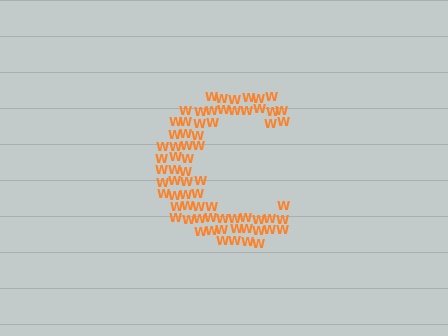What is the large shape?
The large shape is the letter C.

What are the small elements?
The small elements are letter W's.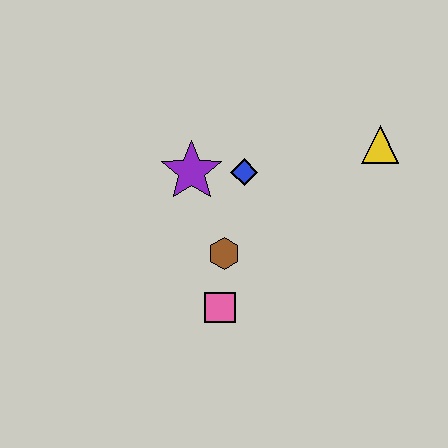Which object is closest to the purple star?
The blue diamond is closest to the purple star.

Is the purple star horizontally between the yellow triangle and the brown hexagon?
No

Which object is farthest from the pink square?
The yellow triangle is farthest from the pink square.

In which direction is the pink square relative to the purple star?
The pink square is below the purple star.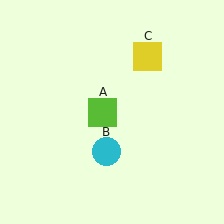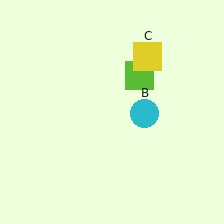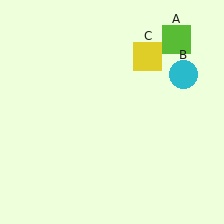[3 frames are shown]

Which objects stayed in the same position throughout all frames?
Yellow square (object C) remained stationary.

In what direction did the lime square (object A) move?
The lime square (object A) moved up and to the right.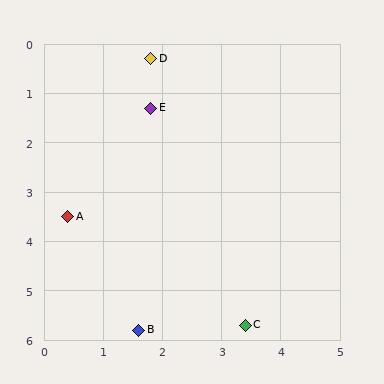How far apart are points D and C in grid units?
Points D and C are about 5.6 grid units apart.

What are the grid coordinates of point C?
Point C is at approximately (3.4, 5.7).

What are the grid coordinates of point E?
Point E is at approximately (1.8, 1.3).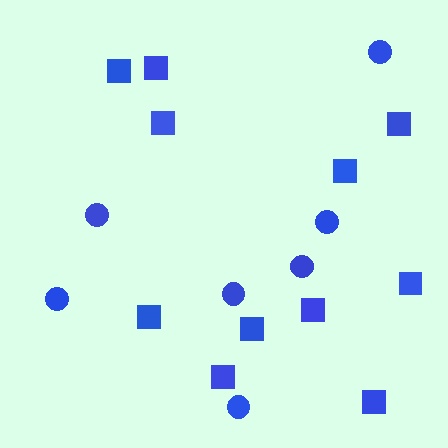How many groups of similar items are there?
There are 2 groups: one group of circles (7) and one group of squares (11).